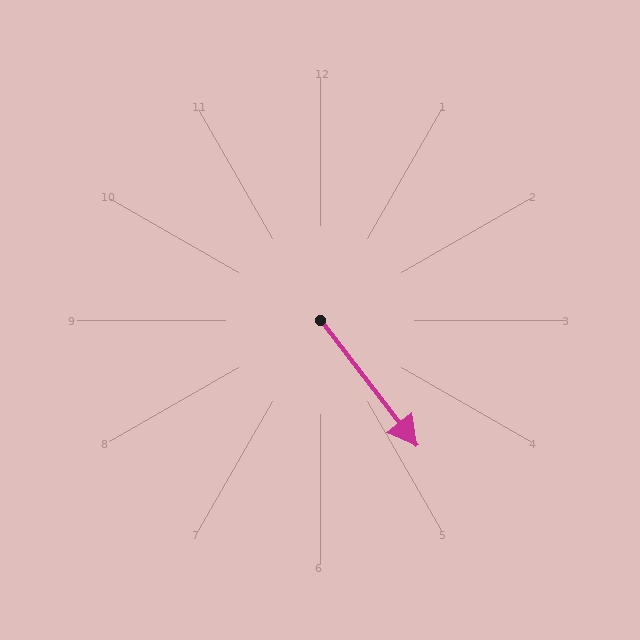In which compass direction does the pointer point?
Southeast.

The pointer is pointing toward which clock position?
Roughly 5 o'clock.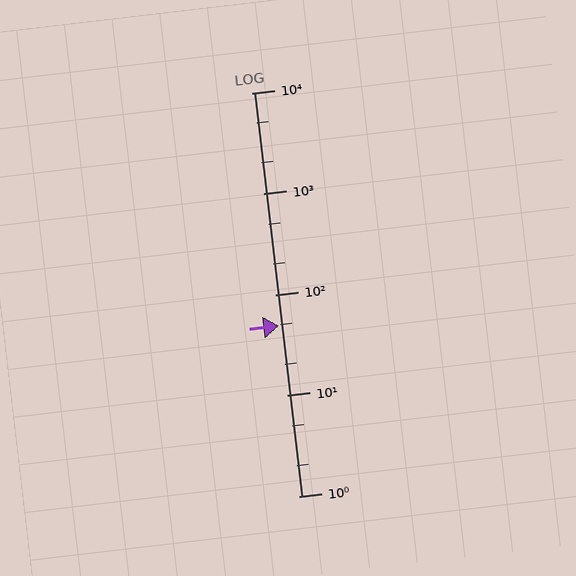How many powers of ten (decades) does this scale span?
The scale spans 4 decades, from 1 to 10000.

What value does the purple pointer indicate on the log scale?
The pointer indicates approximately 49.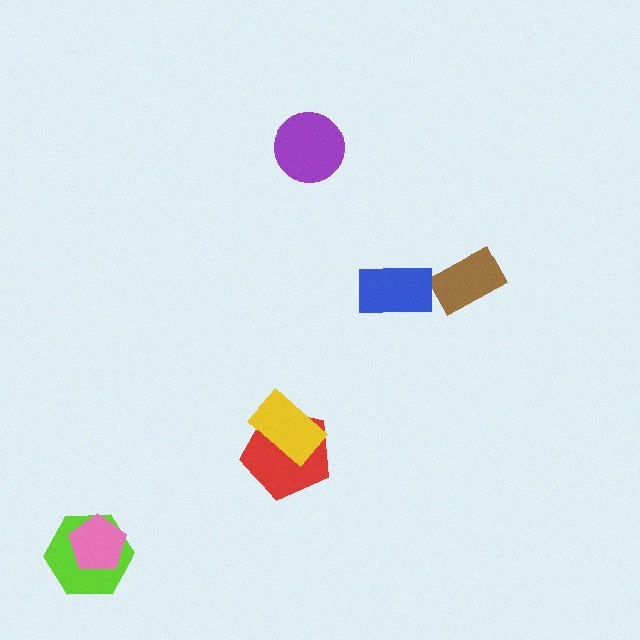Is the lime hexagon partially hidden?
Yes, it is partially covered by another shape.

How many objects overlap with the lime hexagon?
1 object overlaps with the lime hexagon.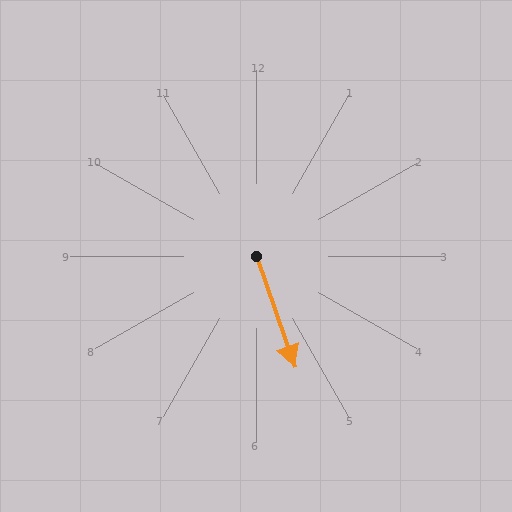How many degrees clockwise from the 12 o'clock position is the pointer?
Approximately 161 degrees.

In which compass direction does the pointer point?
South.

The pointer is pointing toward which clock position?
Roughly 5 o'clock.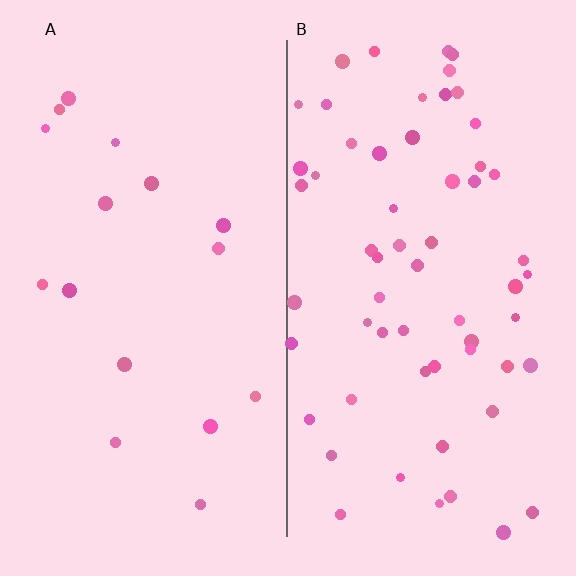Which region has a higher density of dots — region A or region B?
B (the right).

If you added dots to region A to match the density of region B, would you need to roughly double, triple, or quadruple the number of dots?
Approximately quadruple.